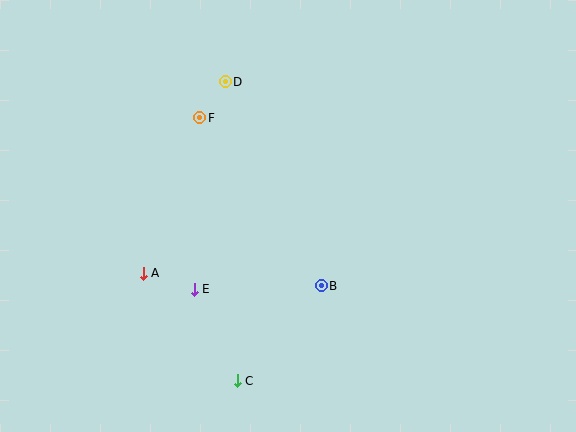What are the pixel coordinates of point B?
Point B is at (321, 286).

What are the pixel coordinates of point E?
Point E is at (194, 289).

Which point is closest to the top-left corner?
Point F is closest to the top-left corner.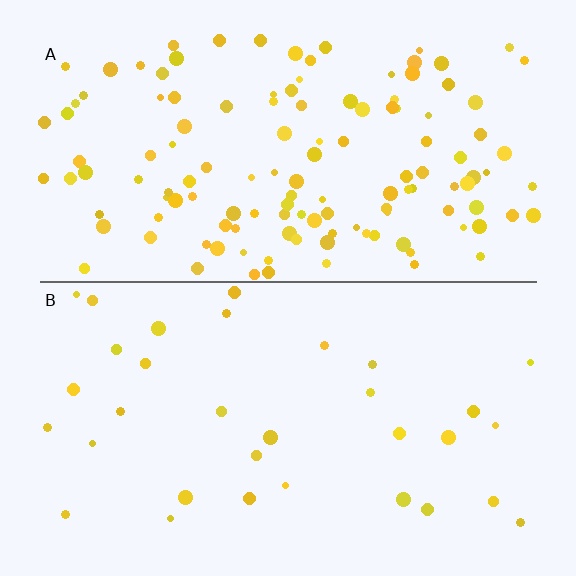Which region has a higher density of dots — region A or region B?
A (the top).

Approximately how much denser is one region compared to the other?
Approximately 4.0× — region A over region B.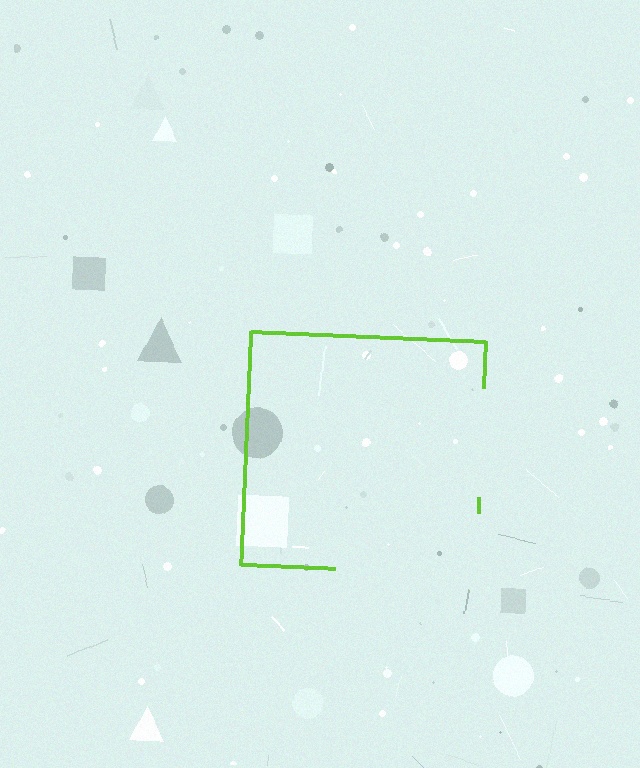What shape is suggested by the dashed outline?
The dashed outline suggests a square.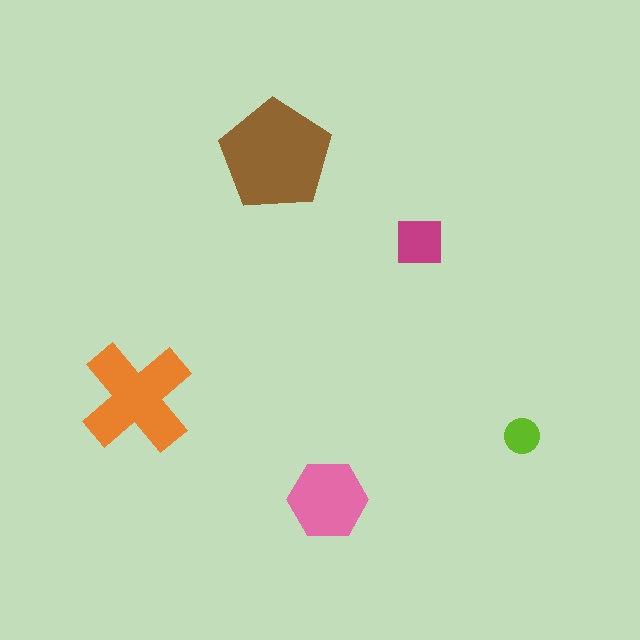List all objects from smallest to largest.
The lime circle, the magenta square, the pink hexagon, the orange cross, the brown pentagon.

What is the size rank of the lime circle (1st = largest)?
5th.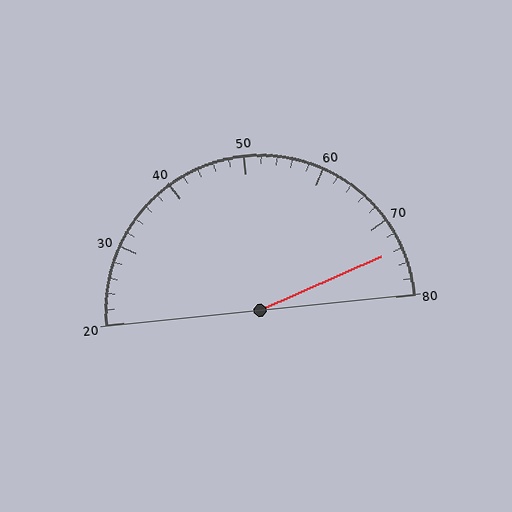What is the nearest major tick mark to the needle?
The nearest major tick mark is 70.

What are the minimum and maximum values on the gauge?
The gauge ranges from 20 to 80.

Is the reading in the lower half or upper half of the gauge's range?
The reading is in the upper half of the range (20 to 80).